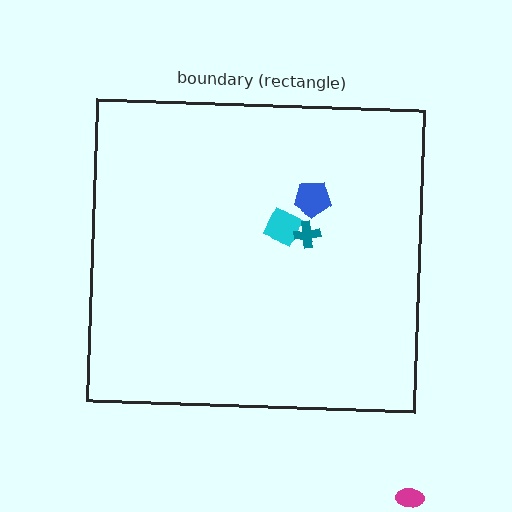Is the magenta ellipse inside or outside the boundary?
Outside.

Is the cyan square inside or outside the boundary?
Inside.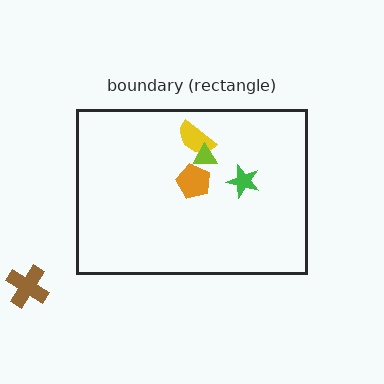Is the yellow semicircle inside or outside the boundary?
Inside.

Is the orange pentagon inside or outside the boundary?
Inside.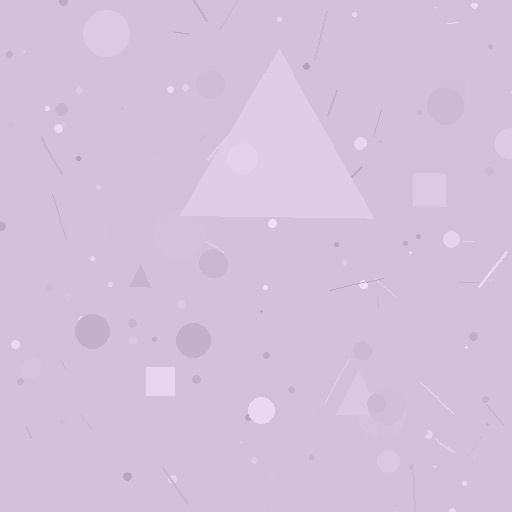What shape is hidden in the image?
A triangle is hidden in the image.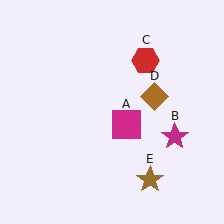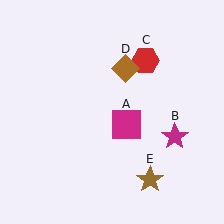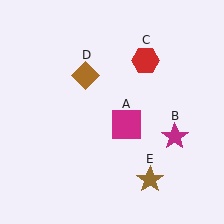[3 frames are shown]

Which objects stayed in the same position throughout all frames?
Magenta square (object A) and magenta star (object B) and red hexagon (object C) and brown star (object E) remained stationary.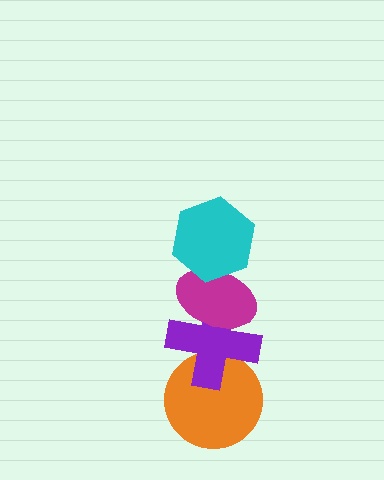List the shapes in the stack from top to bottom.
From top to bottom: the cyan hexagon, the magenta ellipse, the purple cross, the orange circle.